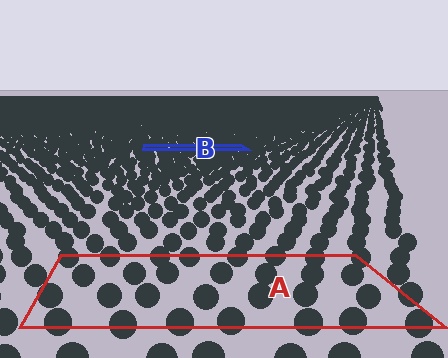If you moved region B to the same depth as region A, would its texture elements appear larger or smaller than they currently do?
They would appear larger. At a closer depth, the same texture elements are projected at a bigger on-screen size.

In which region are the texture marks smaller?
The texture marks are smaller in region B, because it is farther away.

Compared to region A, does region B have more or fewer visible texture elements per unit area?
Region B has more texture elements per unit area — they are packed more densely because it is farther away.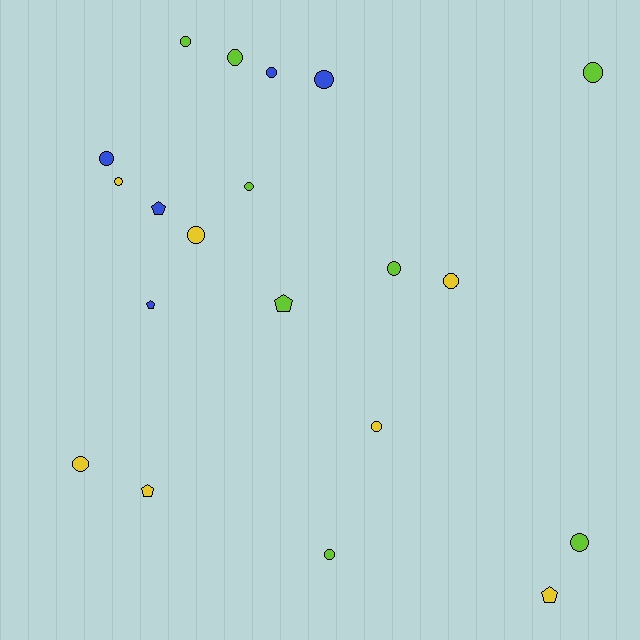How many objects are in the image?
There are 20 objects.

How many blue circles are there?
There are 3 blue circles.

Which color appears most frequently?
Lime, with 8 objects.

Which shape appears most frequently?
Circle, with 15 objects.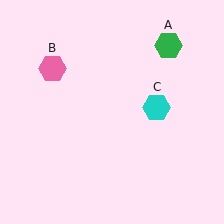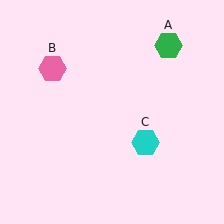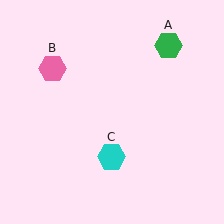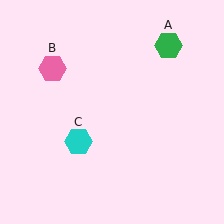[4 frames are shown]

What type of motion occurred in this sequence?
The cyan hexagon (object C) rotated clockwise around the center of the scene.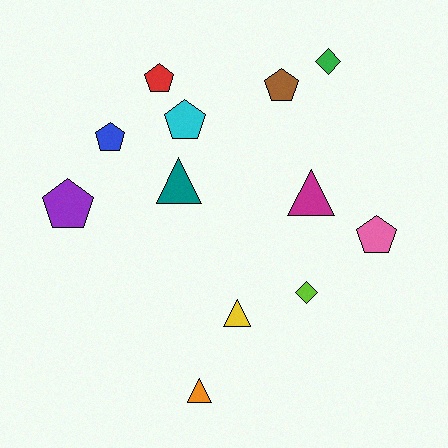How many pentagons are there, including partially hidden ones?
There are 6 pentagons.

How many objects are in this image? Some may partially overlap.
There are 12 objects.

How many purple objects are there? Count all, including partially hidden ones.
There is 1 purple object.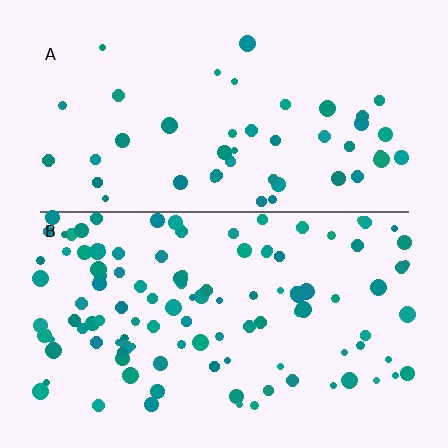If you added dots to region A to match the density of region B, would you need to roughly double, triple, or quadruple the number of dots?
Approximately double.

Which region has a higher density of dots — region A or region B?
B (the bottom).